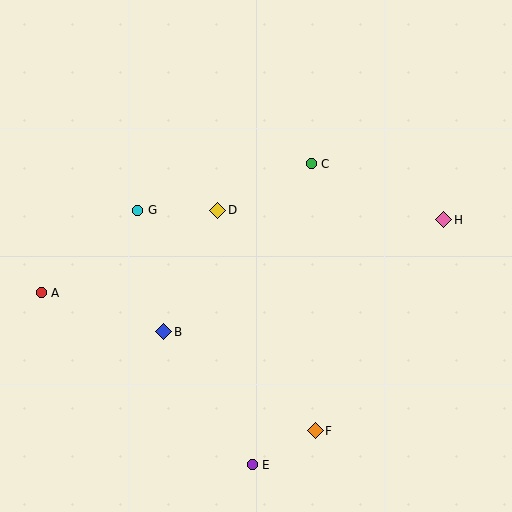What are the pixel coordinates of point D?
Point D is at (218, 210).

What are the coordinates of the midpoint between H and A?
The midpoint between H and A is at (242, 256).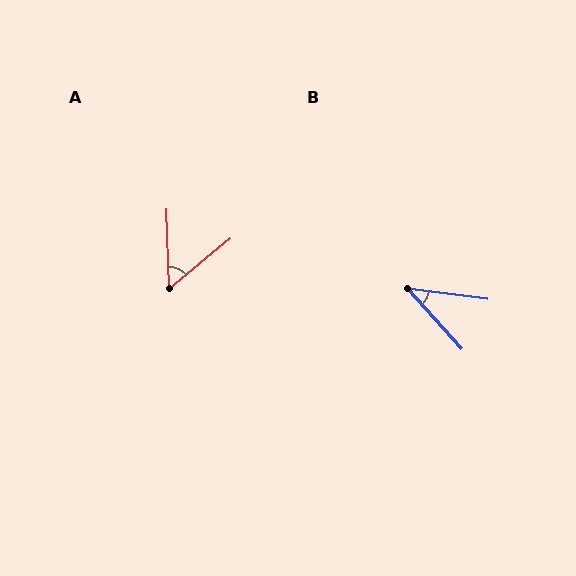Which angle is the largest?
A, at approximately 53 degrees.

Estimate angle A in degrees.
Approximately 53 degrees.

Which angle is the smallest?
B, at approximately 40 degrees.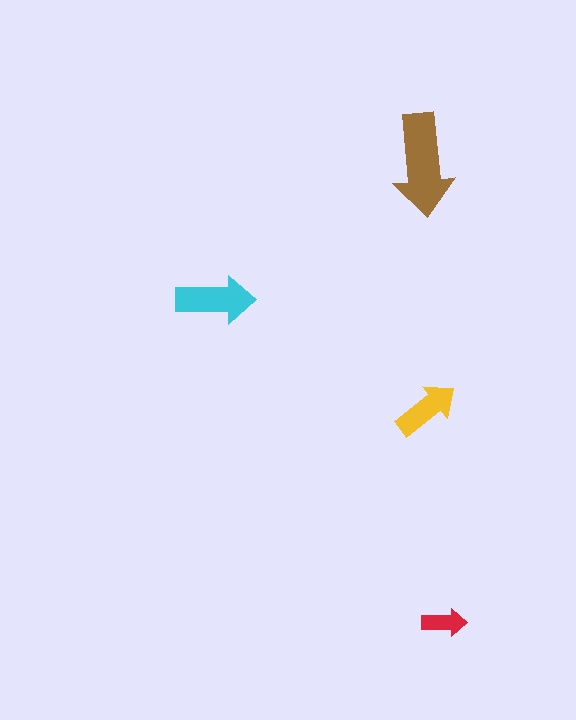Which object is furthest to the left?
The cyan arrow is leftmost.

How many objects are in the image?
There are 4 objects in the image.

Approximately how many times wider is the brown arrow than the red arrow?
About 2.5 times wider.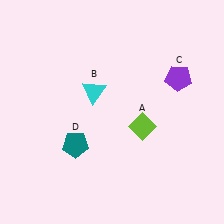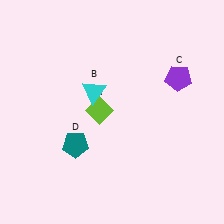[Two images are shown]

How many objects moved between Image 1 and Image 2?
1 object moved between the two images.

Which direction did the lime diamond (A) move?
The lime diamond (A) moved left.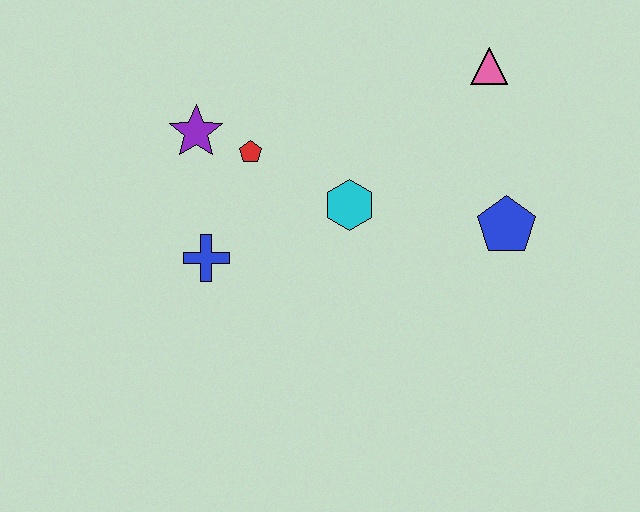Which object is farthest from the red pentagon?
The blue pentagon is farthest from the red pentagon.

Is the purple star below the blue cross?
No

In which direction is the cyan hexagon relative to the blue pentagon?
The cyan hexagon is to the left of the blue pentagon.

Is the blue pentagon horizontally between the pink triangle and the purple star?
No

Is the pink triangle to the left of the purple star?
No